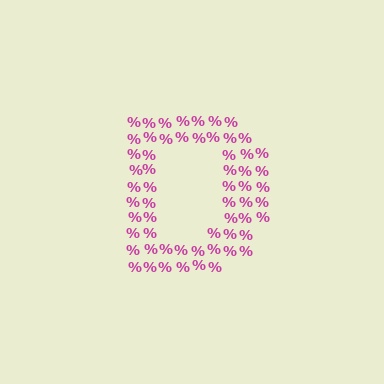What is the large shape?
The large shape is the letter D.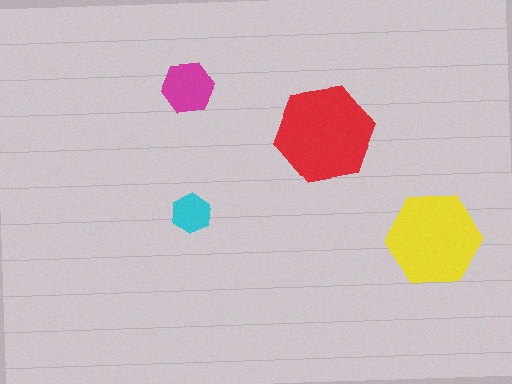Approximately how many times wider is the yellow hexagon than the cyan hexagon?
About 2.5 times wider.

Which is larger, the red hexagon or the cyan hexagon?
The red one.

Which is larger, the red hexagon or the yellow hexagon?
The red one.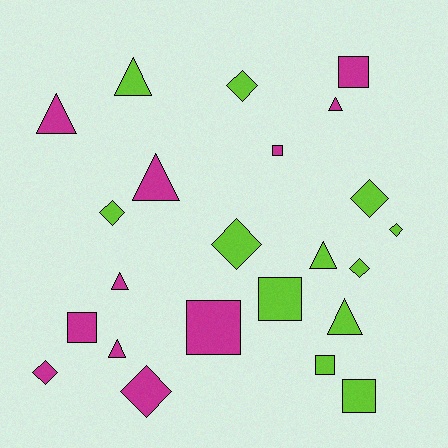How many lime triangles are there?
There are 3 lime triangles.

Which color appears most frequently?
Lime, with 12 objects.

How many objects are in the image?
There are 23 objects.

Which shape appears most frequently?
Triangle, with 8 objects.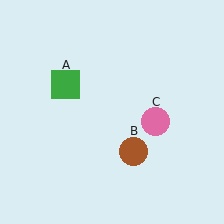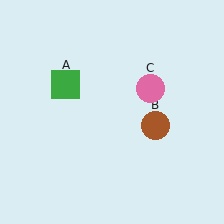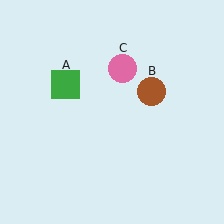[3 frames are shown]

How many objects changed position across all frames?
2 objects changed position: brown circle (object B), pink circle (object C).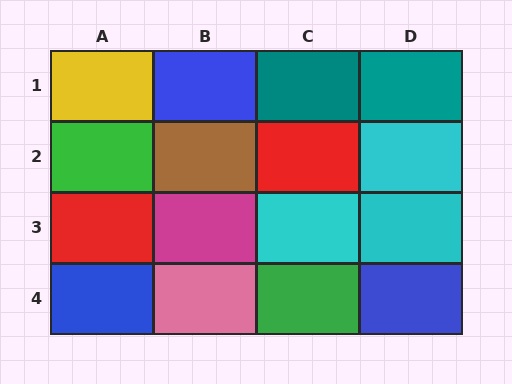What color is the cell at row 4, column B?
Pink.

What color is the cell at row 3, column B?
Magenta.